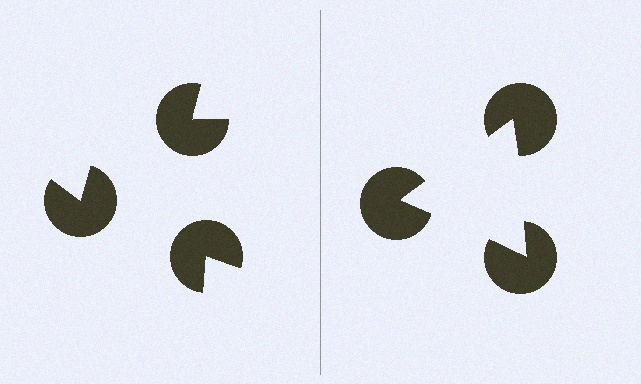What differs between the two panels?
The pac-man discs are positioned identically on both sides; only the wedge orientations differ. On the right they align to a triangle; on the left they are misaligned.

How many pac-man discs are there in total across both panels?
6 — 3 on each side.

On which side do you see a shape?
An illusory triangle appears on the right side. On the left side the wedge cuts are rotated, so no coherent shape forms.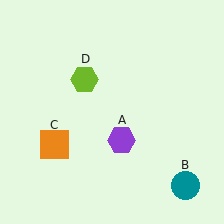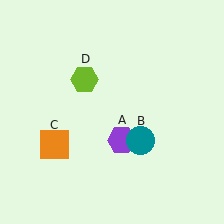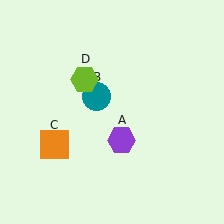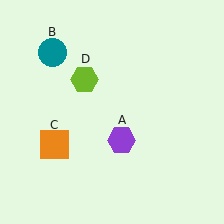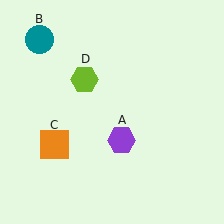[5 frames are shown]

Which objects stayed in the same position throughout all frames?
Purple hexagon (object A) and orange square (object C) and lime hexagon (object D) remained stationary.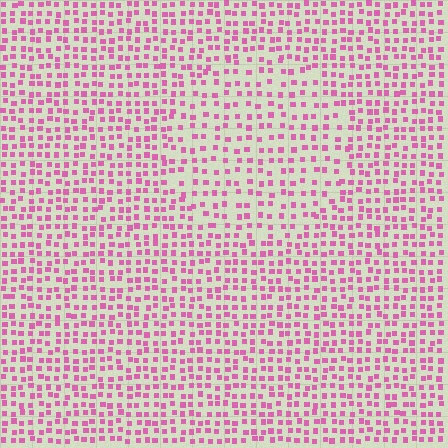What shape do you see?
I see a circle.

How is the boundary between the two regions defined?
The boundary is defined by a change in element density (approximately 1.5x ratio). All elements are the same color, size, and shape.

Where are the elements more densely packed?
The elements are more densely packed outside the circle boundary.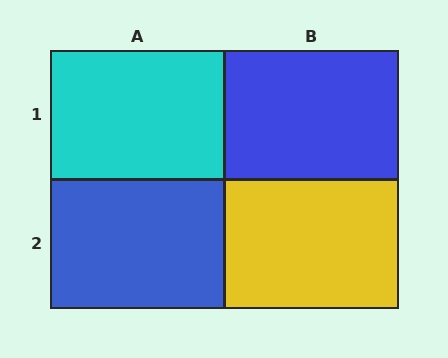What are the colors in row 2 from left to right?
Blue, yellow.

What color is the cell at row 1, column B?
Blue.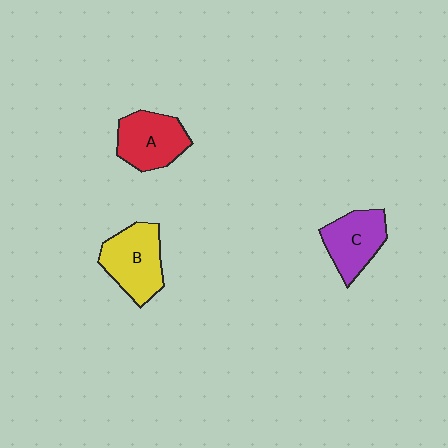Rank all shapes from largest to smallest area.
From largest to smallest: B (yellow), A (red), C (purple).